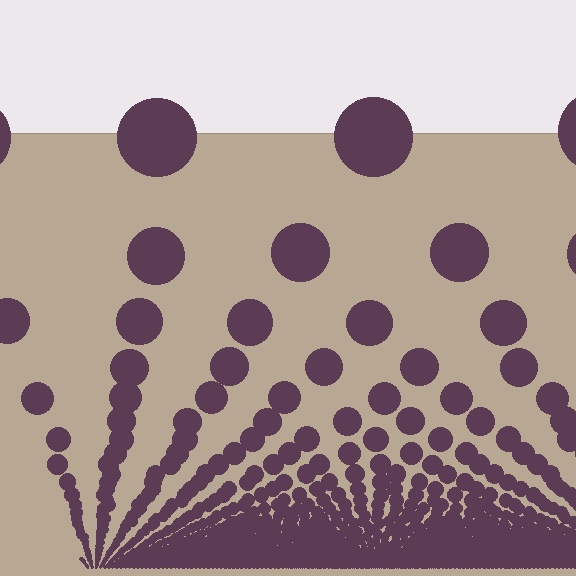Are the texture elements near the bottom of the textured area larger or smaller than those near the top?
Smaller. The gradient is inverted — elements near the bottom are smaller and denser.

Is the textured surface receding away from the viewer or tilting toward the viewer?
The surface appears to tilt toward the viewer. Texture elements get larger and sparser toward the top.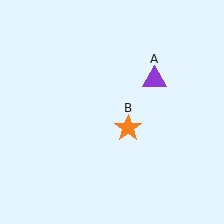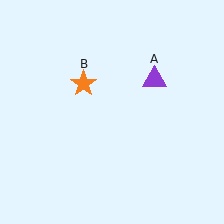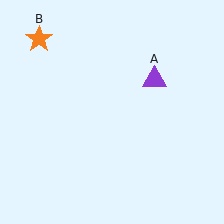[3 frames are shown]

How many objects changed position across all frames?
1 object changed position: orange star (object B).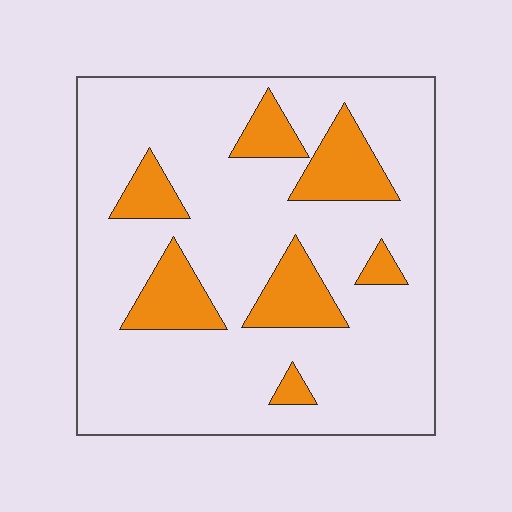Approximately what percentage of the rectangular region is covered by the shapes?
Approximately 20%.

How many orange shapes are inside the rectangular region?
7.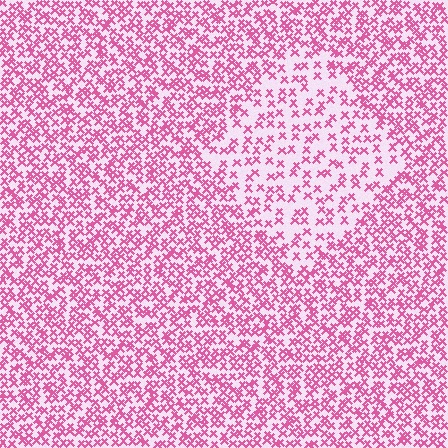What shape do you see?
I see a diamond.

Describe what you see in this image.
The image contains small pink elements arranged at two different densities. A diamond-shaped region is visible where the elements are less densely packed than the surrounding area.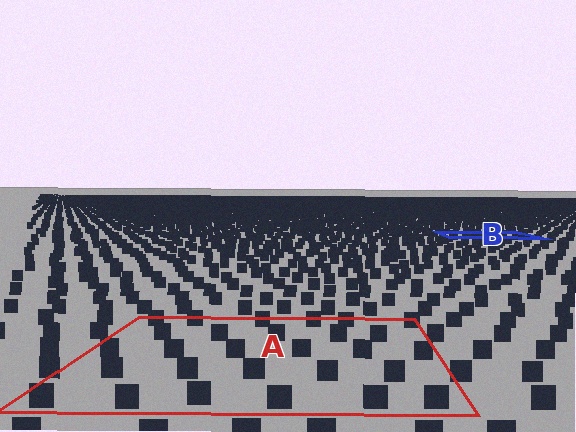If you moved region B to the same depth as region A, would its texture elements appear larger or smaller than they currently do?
They would appear larger. At a closer depth, the same texture elements are projected at a bigger on-screen size.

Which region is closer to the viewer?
Region A is closer. The texture elements there are larger and more spread out.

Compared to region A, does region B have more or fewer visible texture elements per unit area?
Region B has more texture elements per unit area — they are packed more densely because it is farther away.